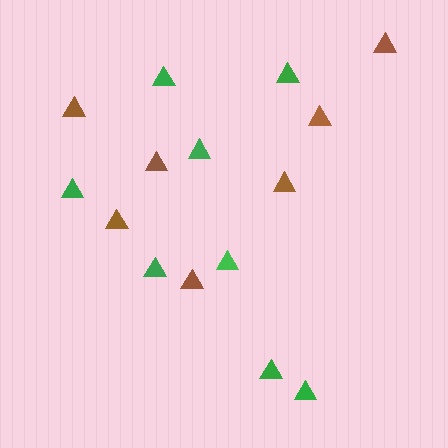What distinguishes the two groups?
There are 2 groups: one group of green triangles (8) and one group of brown triangles (7).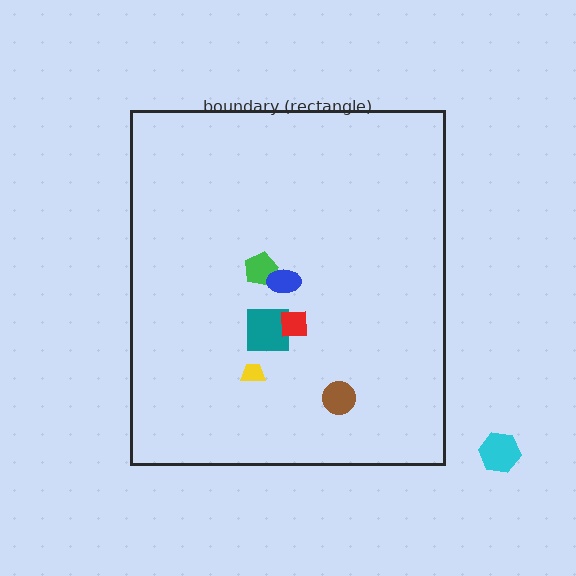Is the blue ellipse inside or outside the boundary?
Inside.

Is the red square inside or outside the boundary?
Inside.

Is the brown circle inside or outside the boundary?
Inside.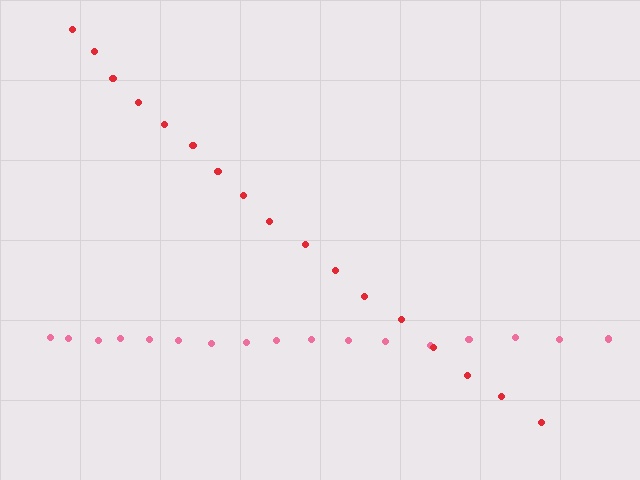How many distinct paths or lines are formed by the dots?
There are 2 distinct paths.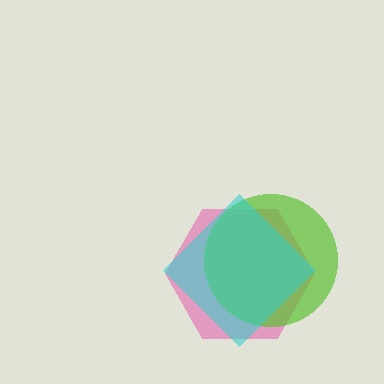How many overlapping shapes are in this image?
There are 3 overlapping shapes in the image.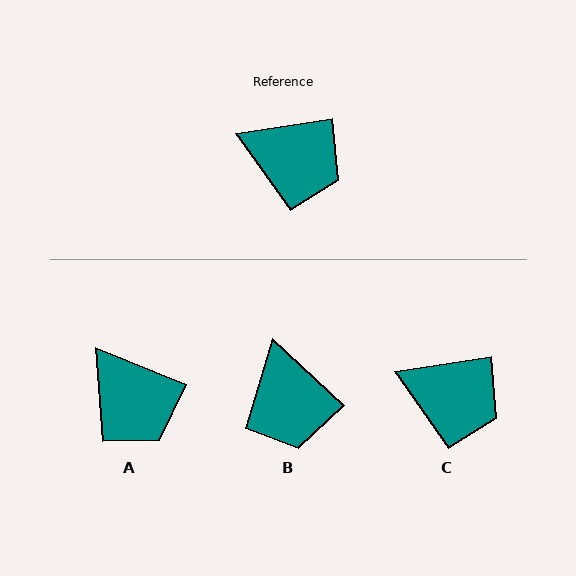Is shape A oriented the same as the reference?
No, it is off by about 31 degrees.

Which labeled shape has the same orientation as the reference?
C.